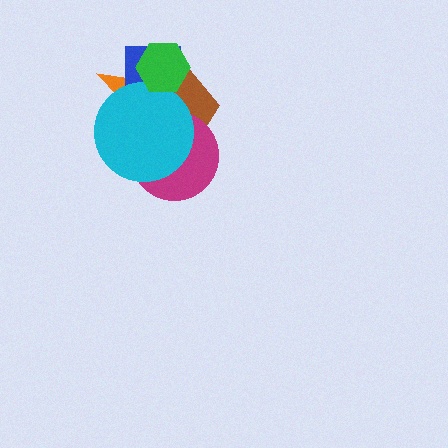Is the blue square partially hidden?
Yes, it is partially covered by another shape.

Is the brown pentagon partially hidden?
Yes, it is partially covered by another shape.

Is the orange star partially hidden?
Yes, it is partially covered by another shape.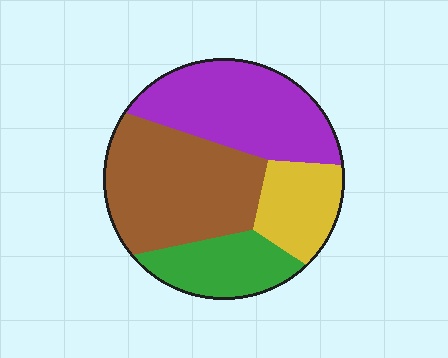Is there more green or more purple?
Purple.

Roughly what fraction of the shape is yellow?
Yellow covers around 15% of the shape.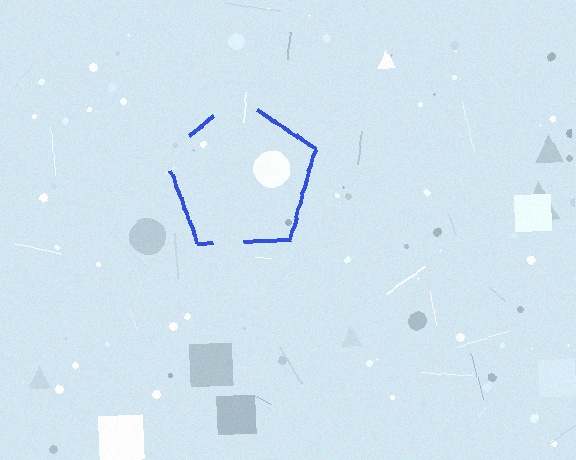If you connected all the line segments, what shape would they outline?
They would outline a pentagon.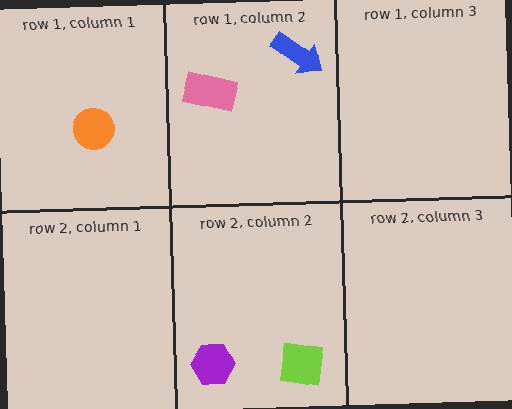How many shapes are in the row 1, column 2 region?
2.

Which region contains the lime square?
The row 2, column 2 region.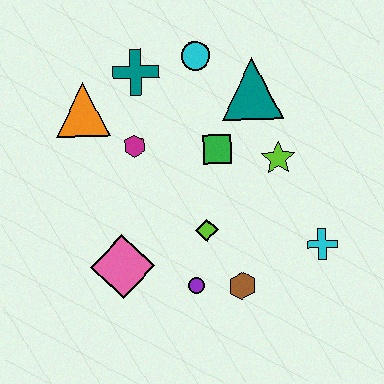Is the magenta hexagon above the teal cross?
No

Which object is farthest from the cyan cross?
The orange triangle is farthest from the cyan cross.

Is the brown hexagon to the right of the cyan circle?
Yes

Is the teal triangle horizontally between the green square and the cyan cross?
Yes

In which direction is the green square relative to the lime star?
The green square is to the left of the lime star.